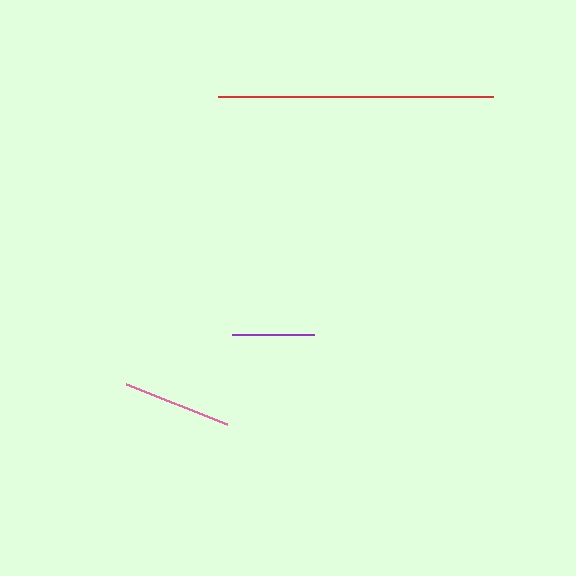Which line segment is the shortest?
The purple line is the shortest at approximately 81 pixels.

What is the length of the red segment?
The red segment is approximately 275 pixels long.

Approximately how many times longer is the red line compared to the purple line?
The red line is approximately 3.4 times the length of the purple line.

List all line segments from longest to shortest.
From longest to shortest: red, pink, purple.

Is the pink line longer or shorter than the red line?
The red line is longer than the pink line.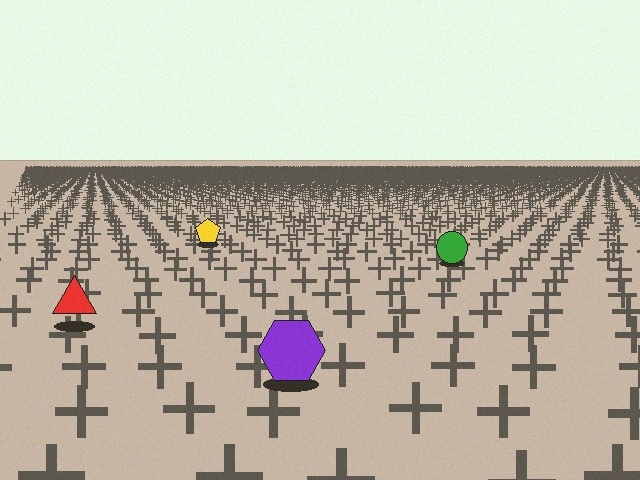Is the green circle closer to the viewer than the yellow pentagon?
Yes. The green circle is closer — you can tell from the texture gradient: the ground texture is coarser near it.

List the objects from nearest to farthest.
From nearest to farthest: the purple hexagon, the red triangle, the green circle, the yellow pentagon.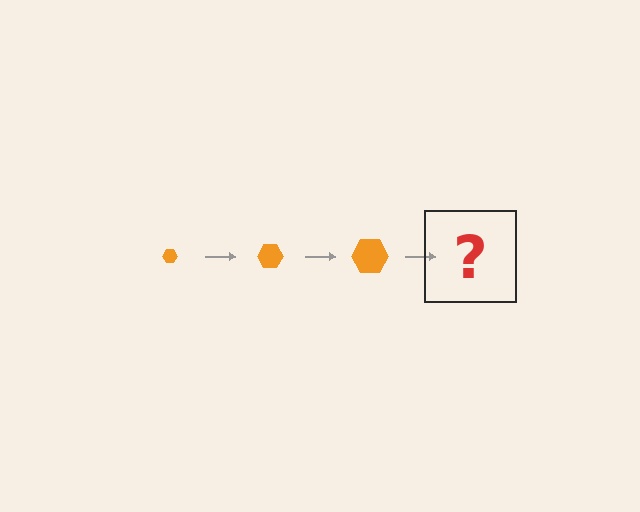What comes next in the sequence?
The next element should be an orange hexagon, larger than the previous one.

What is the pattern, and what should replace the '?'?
The pattern is that the hexagon gets progressively larger each step. The '?' should be an orange hexagon, larger than the previous one.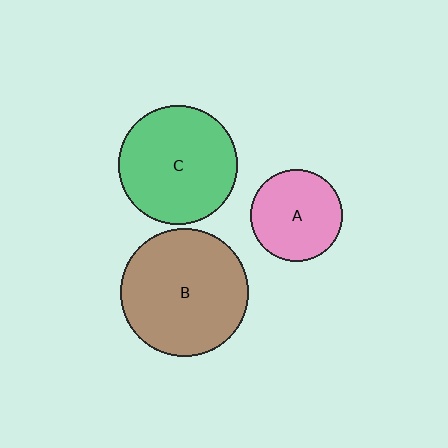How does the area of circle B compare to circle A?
Approximately 1.9 times.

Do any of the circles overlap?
No, none of the circles overlap.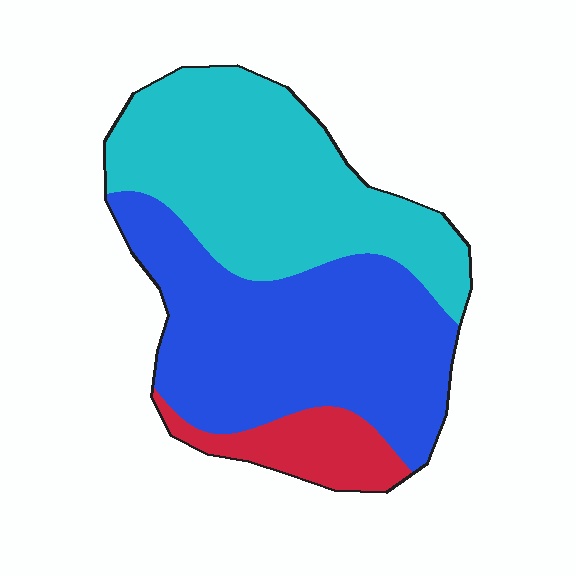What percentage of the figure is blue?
Blue covers 46% of the figure.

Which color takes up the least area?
Red, at roughly 10%.